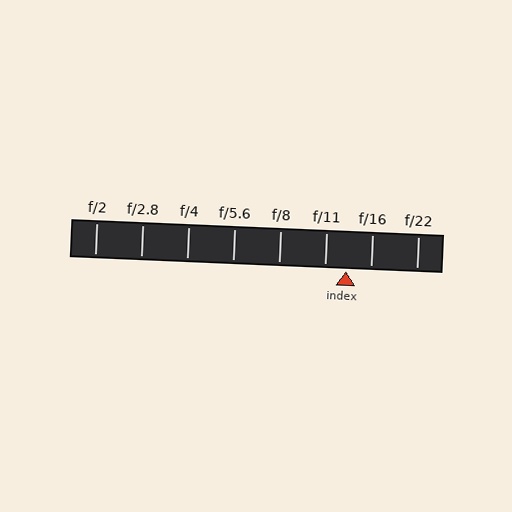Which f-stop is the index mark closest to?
The index mark is closest to f/11.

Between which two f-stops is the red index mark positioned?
The index mark is between f/11 and f/16.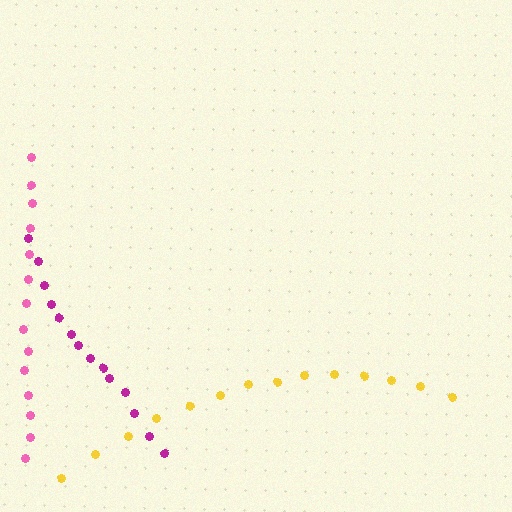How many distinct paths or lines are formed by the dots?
There are 3 distinct paths.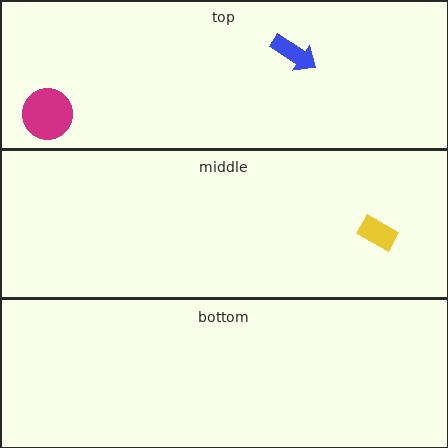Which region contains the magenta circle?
The top region.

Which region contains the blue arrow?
The top region.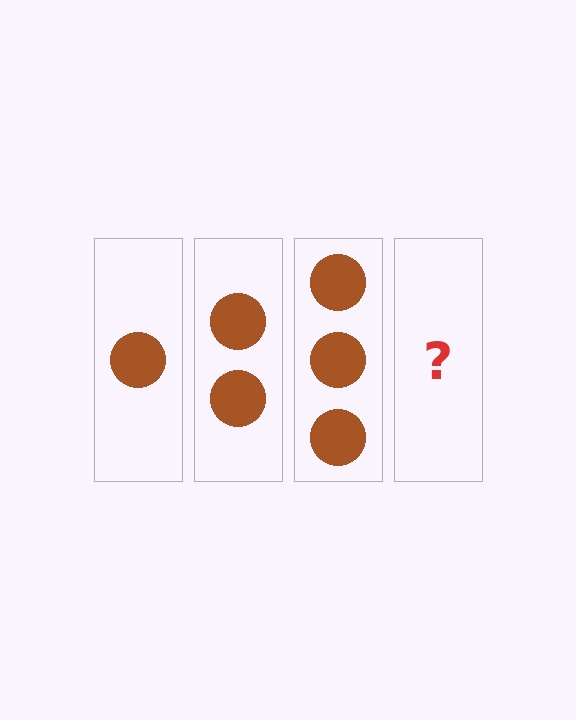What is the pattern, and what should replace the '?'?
The pattern is that each step adds one more circle. The '?' should be 4 circles.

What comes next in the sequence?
The next element should be 4 circles.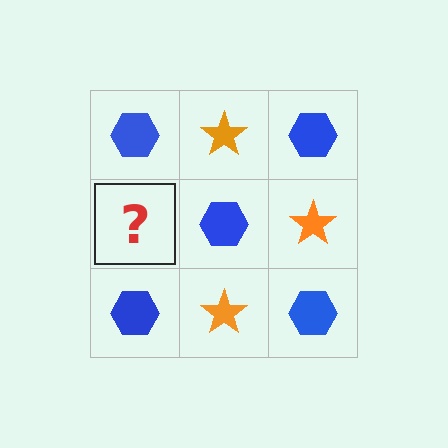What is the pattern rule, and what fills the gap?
The rule is that it alternates blue hexagon and orange star in a checkerboard pattern. The gap should be filled with an orange star.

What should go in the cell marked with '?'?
The missing cell should contain an orange star.